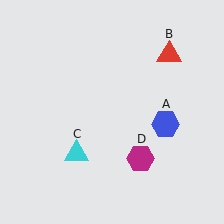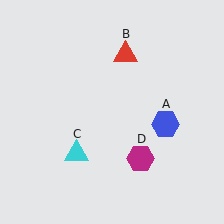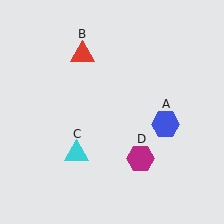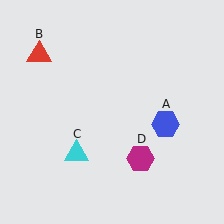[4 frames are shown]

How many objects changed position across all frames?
1 object changed position: red triangle (object B).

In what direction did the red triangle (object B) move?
The red triangle (object B) moved left.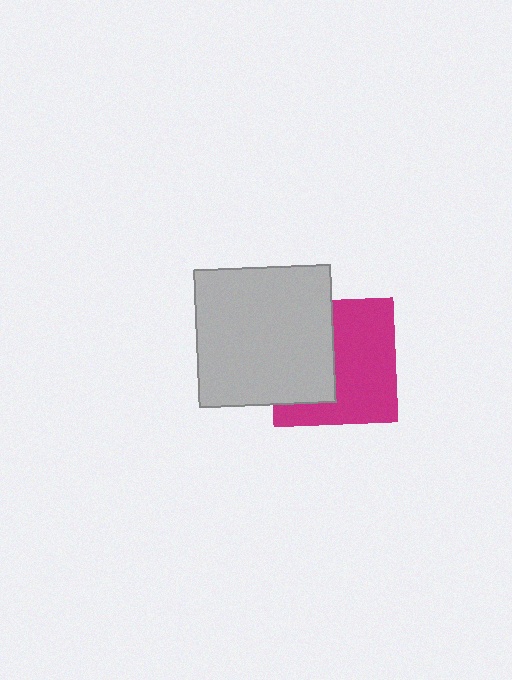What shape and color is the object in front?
The object in front is a light gray square.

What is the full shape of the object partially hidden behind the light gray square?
The partially hidden object is a magenta square.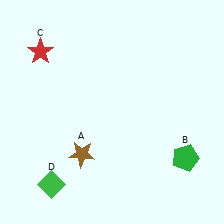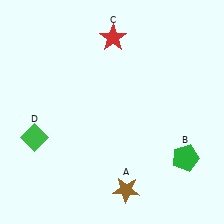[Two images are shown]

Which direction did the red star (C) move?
The red star (C) moved right.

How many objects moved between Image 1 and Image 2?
3 objects moved between the two images.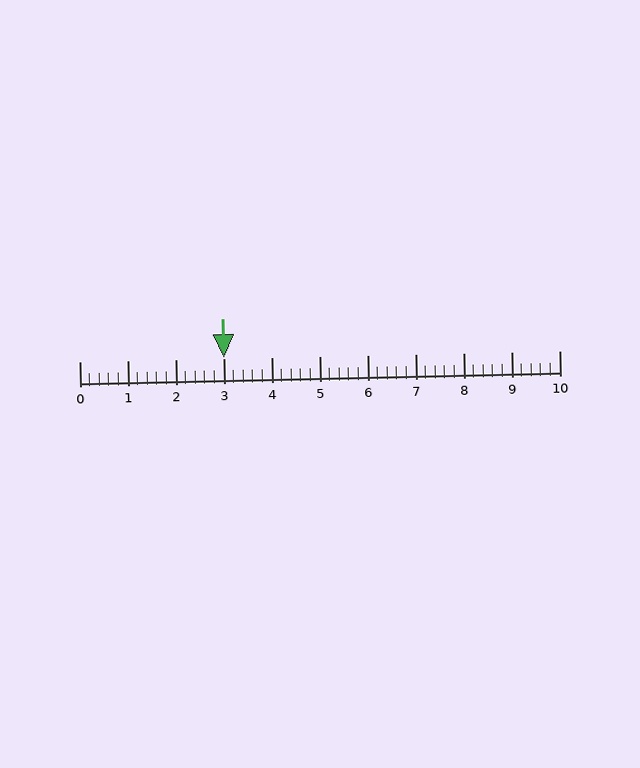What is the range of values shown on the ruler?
The ruler shows values from 0 to 10.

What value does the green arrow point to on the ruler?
The green arrow points to approximately 3.0.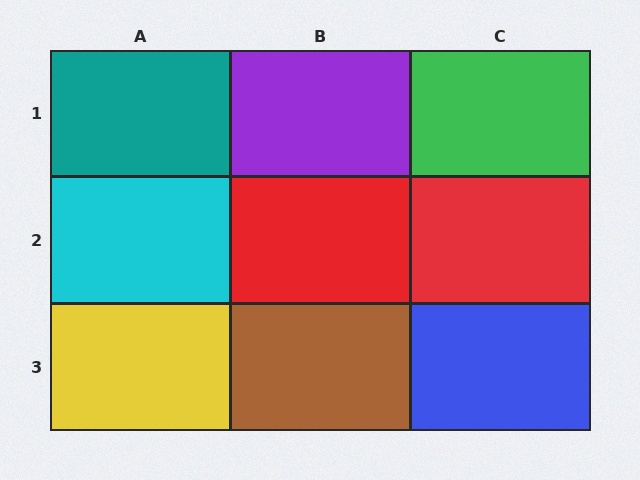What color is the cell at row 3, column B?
Brown.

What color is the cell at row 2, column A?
Cyan.